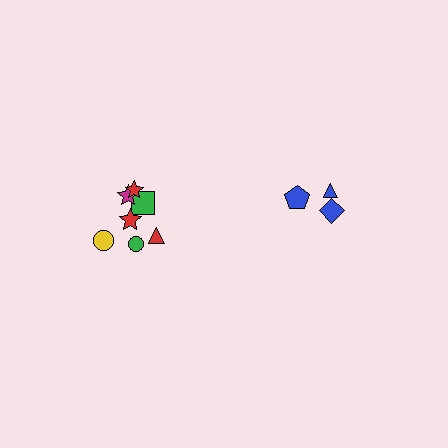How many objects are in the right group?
There are 3 objects.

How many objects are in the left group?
There are 7 objects.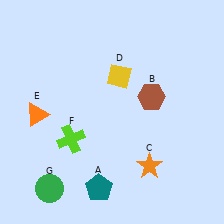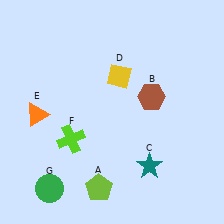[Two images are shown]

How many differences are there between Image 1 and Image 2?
There are 2 differences between the two images.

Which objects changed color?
A changed from teal to lime. C changed from orange to teal.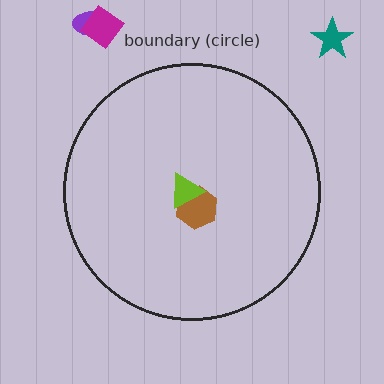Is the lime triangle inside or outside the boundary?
Inside.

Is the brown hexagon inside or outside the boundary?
Inside.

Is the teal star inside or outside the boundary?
Outside.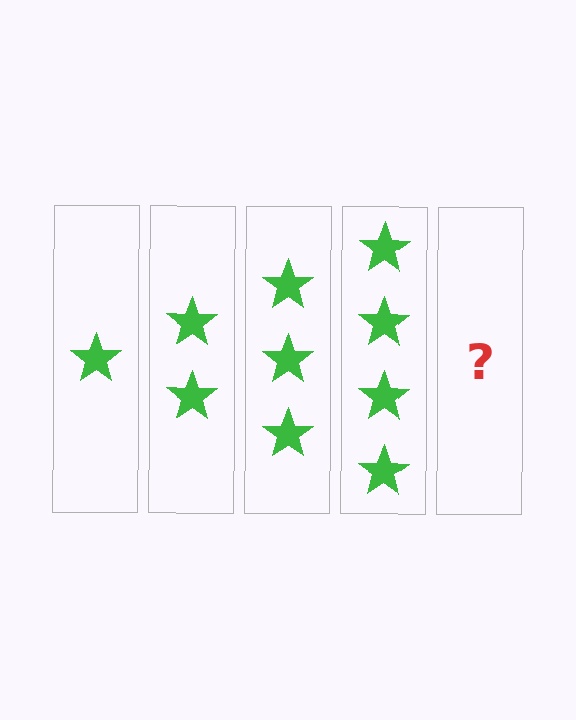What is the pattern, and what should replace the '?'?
The pattern is that each step adds one more star. The '?' should be 5 stars.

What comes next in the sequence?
The next element should be 5 stars.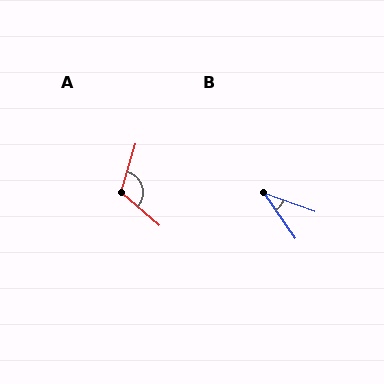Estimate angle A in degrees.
Approximately 114 degrees.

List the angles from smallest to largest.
B (35°), A (114°).